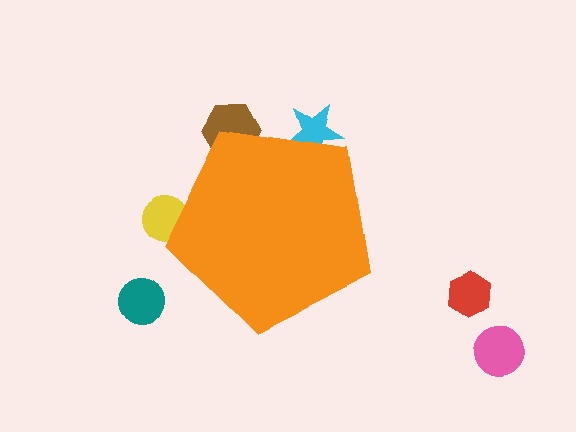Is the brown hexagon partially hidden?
Yes, the brown hexagon is partially hidden behind the orange pentagon.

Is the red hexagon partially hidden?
No, the red hexagon is fully visible.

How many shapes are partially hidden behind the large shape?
3 shapes are partially hidden.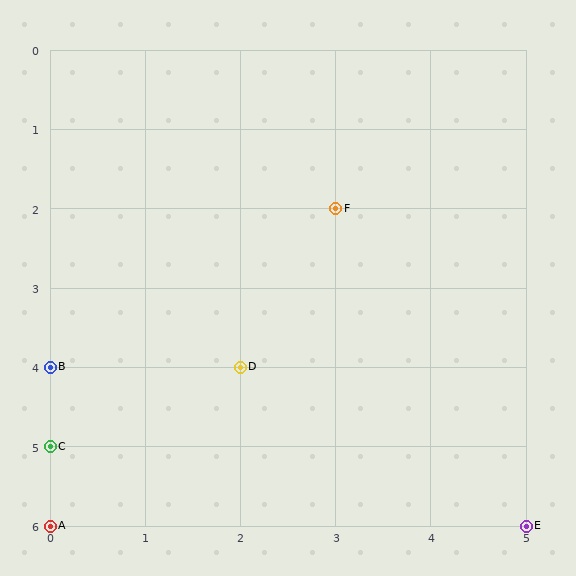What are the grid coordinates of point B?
Point B is at grid coordinates (0, 4).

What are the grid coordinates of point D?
Point D is at grid coordinates (2, 4).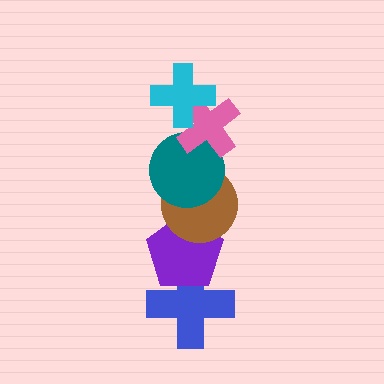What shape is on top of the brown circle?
The teal circle is on top of the brown circle.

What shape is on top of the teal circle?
The pink cross is on top of the teal circle.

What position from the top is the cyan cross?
The cyan cross is 1st from the top.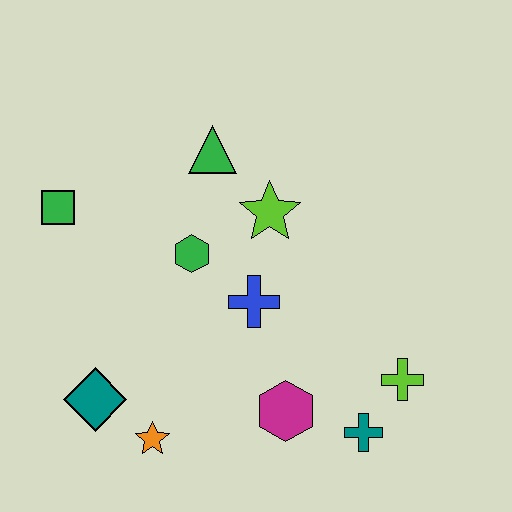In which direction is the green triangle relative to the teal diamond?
The green triangle is above the teal diamond.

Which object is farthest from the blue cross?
The green square is farthest from the blue cross.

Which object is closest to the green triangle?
The lime star is closest to the green triangle.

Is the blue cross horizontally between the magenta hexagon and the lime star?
No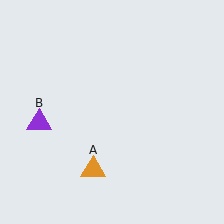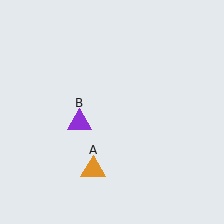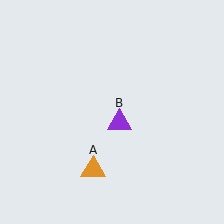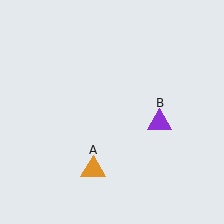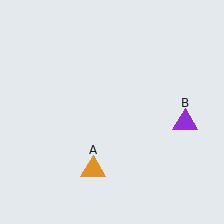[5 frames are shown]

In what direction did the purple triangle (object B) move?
The purple triangle (object B) moved right.